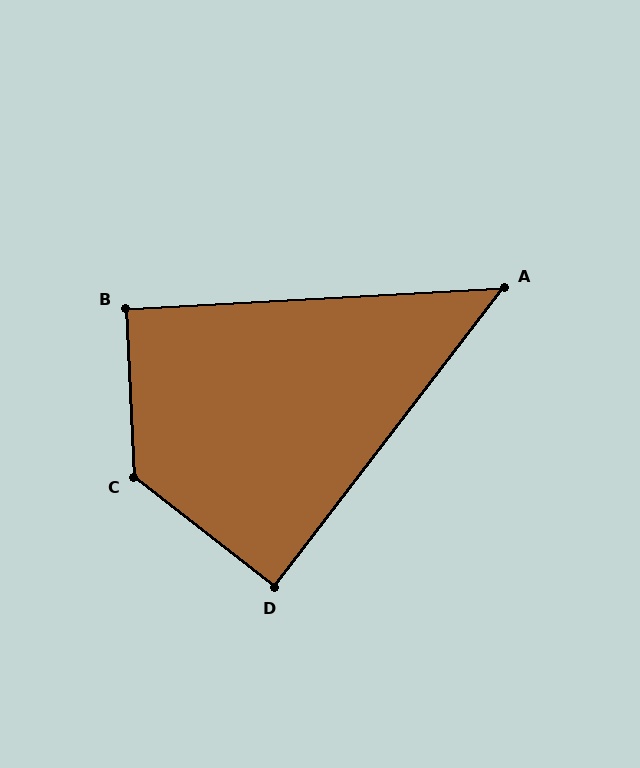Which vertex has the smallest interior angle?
A, at approximately 49 degrees.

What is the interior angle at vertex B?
Approximately 90 degrees (approximately right).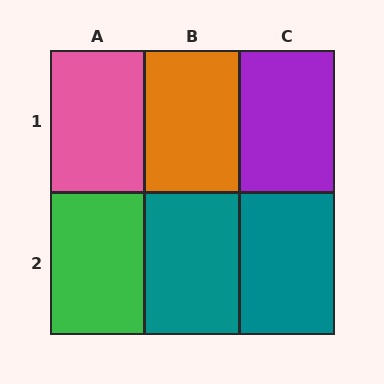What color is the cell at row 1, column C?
Purple.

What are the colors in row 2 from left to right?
Green, teal, teal.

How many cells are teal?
2 cells are teal.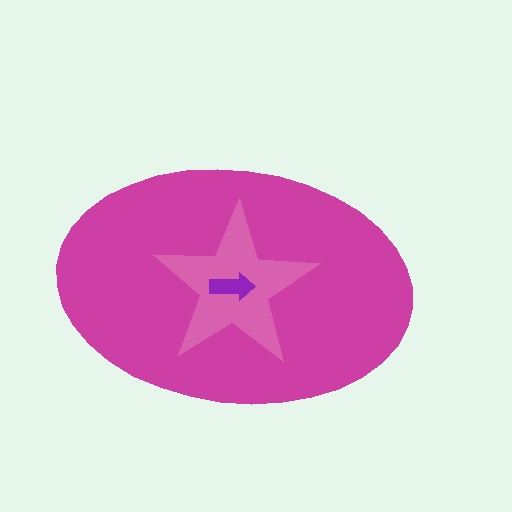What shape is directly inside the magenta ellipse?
The pink star.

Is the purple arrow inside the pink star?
Yes.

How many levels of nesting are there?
3.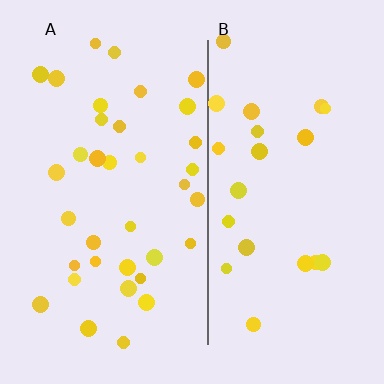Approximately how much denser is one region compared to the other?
Approximately 1.6× — region A over region B.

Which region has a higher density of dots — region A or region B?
A (the left).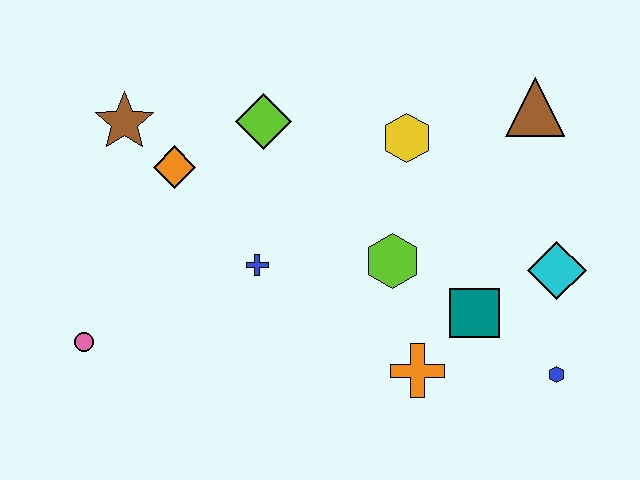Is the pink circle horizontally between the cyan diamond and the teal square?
No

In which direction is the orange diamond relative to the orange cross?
The orange diamond is to the left of the orange cross.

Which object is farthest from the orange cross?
The brown star is farthest from the orange cross.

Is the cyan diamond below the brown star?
Yes